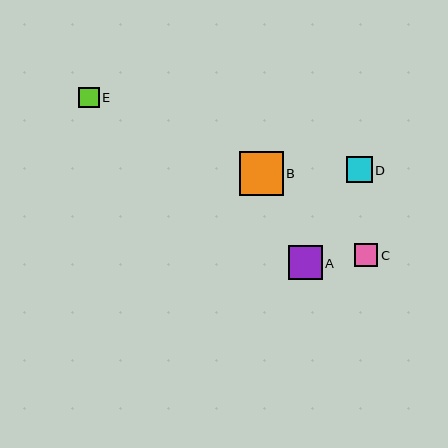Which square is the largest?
Square B is the largest with a size of approximately 44 pixels.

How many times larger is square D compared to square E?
Square D is approximately 1.3 times the size of square E.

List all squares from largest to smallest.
From largest to smallest: B, A, D, C, E.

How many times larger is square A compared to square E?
Square A is approximately 1.7 times the size of square E.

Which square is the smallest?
Square E is the smallest with a size of approximately 20 pixels.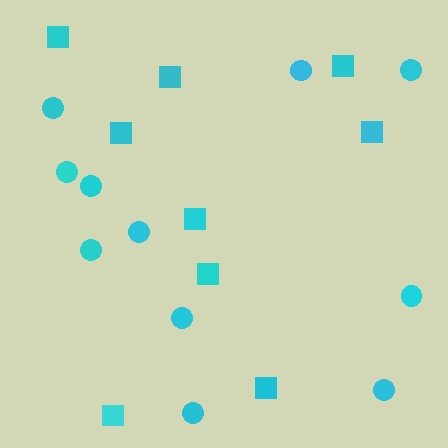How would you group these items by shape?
There are 2 groups: one group of circles (11) and one group of squares (9).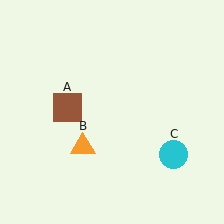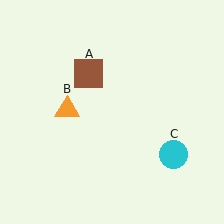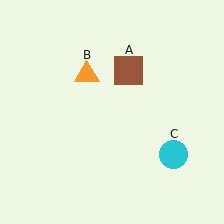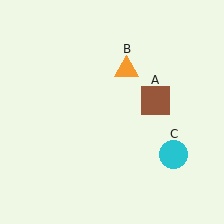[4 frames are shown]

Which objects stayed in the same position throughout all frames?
Cyan circle (object C) remained stationary.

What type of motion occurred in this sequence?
The brown square (object A), orange triangle (object B) rotated clockwise around the center of the scene.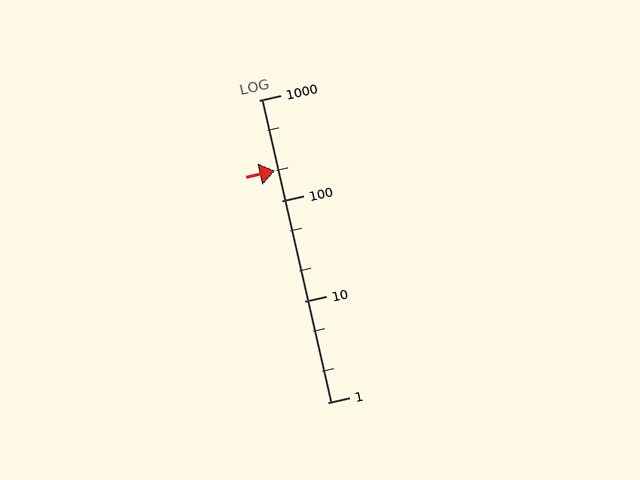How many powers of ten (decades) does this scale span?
The scale spans 3 decades, from 1 to 1000.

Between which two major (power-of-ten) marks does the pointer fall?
The pointer is between 100 and 1000.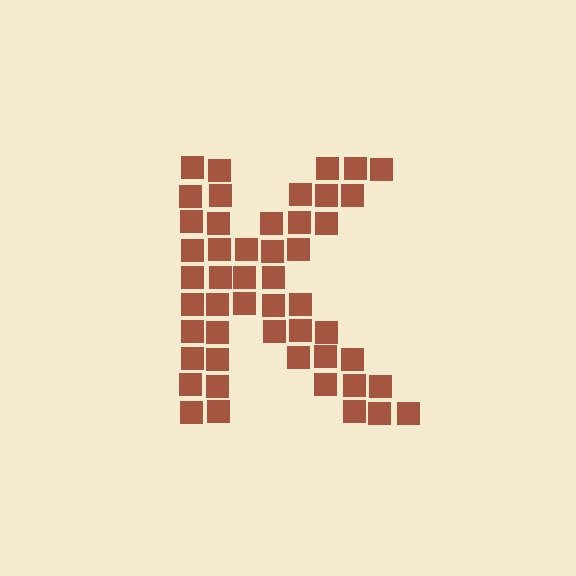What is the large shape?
The large shape is the letter K.